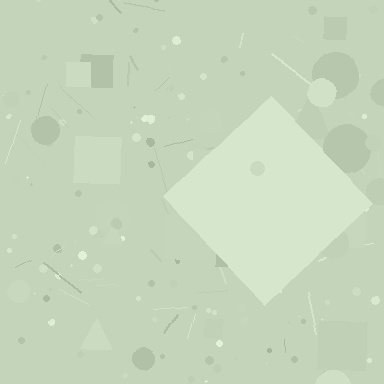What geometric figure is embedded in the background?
A diamond is embedded in the background.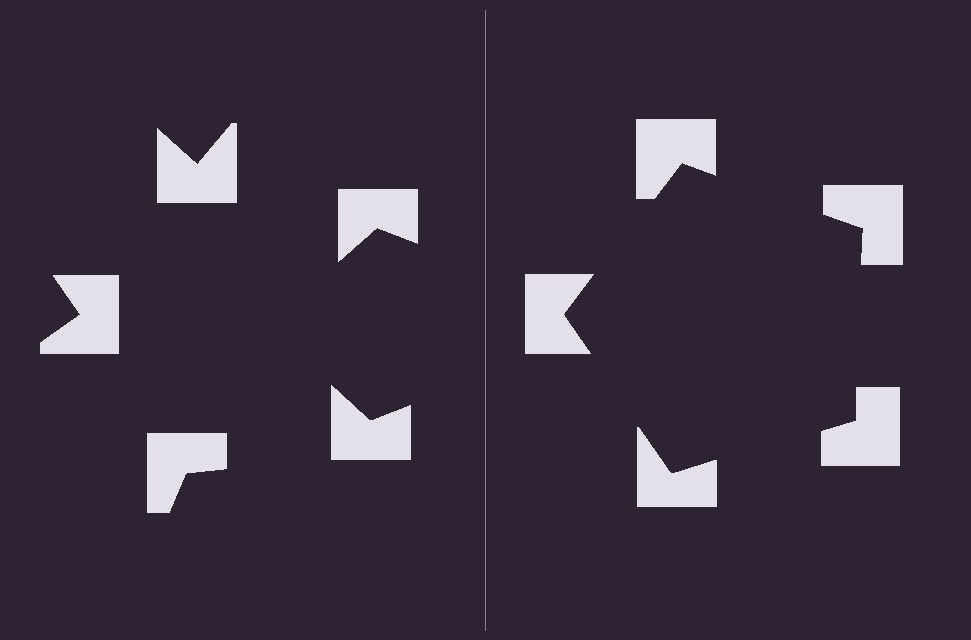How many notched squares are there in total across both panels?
10 — 5 on each side.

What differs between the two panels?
The notched squares are positioned identically on both sides; only the wedge orientations differ. On the right they align to a pentagon; on the left they are misaligned.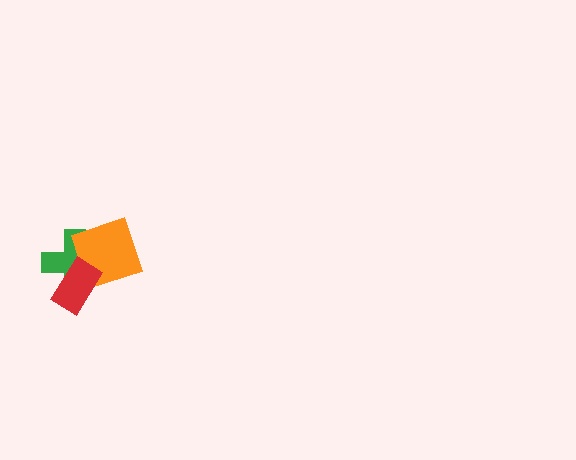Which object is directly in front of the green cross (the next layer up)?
The orange diamond is directly in front of the green cross.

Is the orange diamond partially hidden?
Yes, it is partially covered by another shape.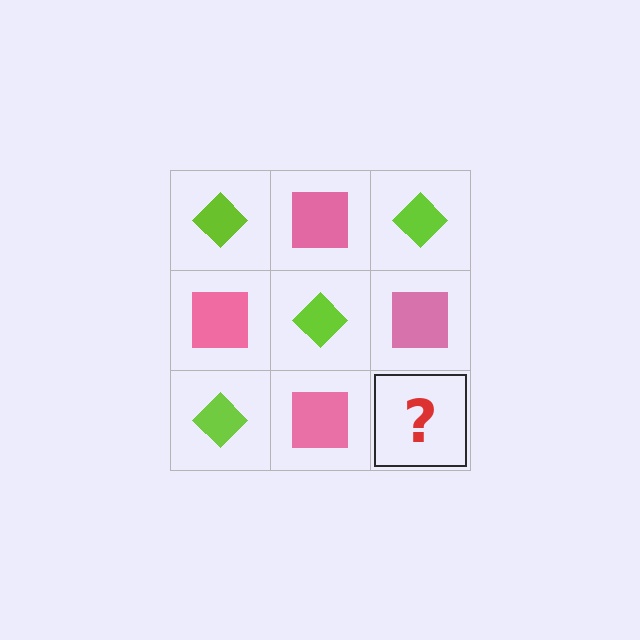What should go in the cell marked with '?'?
The missing cell should contain a lime diamond.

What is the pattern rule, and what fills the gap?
The rule is that it alternates lime diamond and pink square in a checkerboard pattern. The gap should be filled with a lime diamond.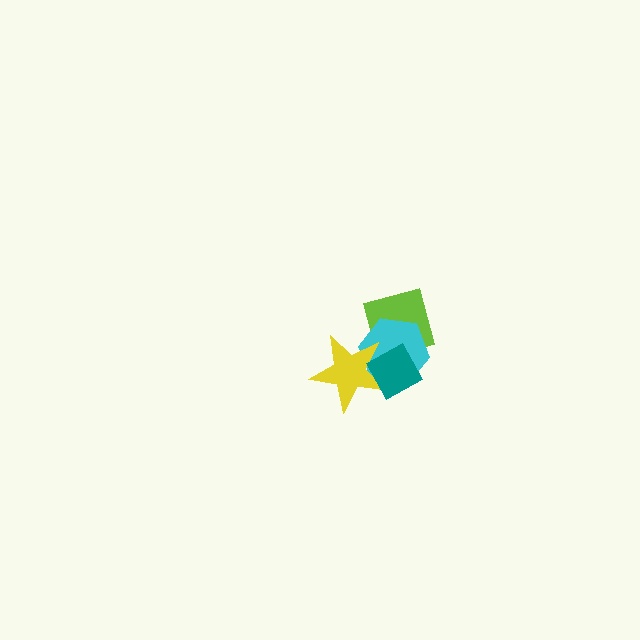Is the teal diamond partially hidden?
No, no other shape covers it.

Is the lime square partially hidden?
Yes, it is partially covered by another shape.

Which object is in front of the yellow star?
The teal diamond is in front of the yellow star.